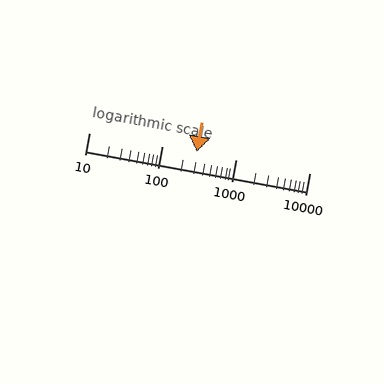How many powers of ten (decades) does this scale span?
The scale spans 3 decades, from 10 to 10000.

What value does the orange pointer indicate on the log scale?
The pointer indicates approximately 290.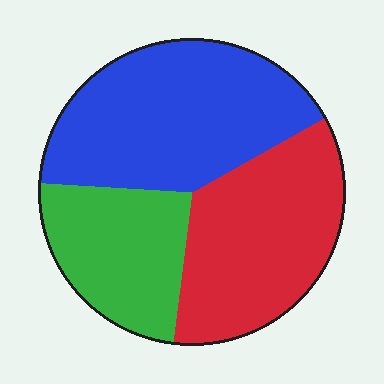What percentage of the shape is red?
Red takes up between a third and a half of the shape.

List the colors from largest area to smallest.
From largest to smallest: blue, red, green.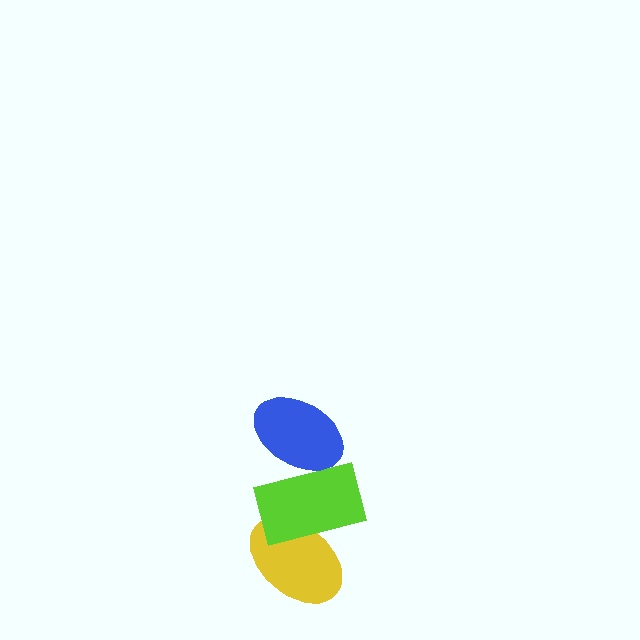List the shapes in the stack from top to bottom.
From top to bottom: the blue ellipse, the lime rectangle, the yellow ellipse.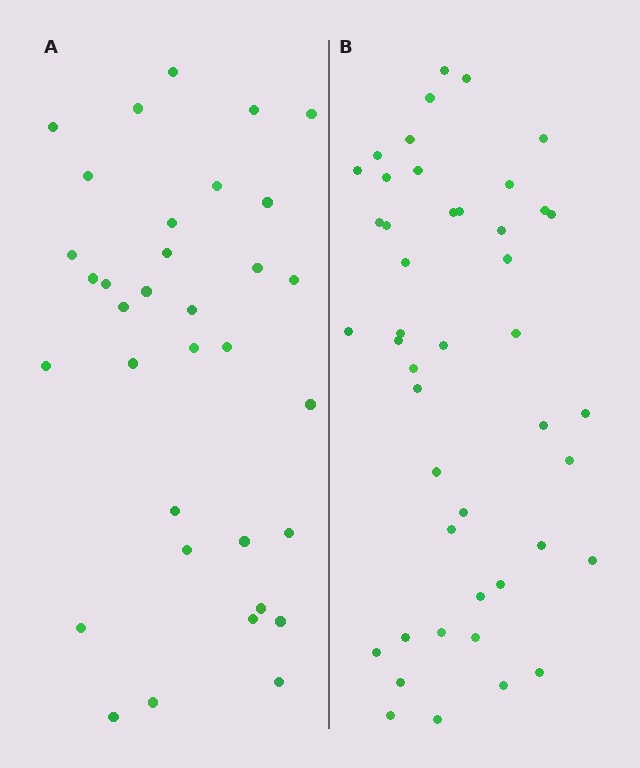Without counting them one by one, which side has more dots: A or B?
Region B (the right region) has more dots.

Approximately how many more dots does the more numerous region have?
Region B has roughly 12 or so more dots than region A.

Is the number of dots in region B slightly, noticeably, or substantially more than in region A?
Region B has noticeably more, but not dramatically so. The ratio is roughly 1.3 to 1.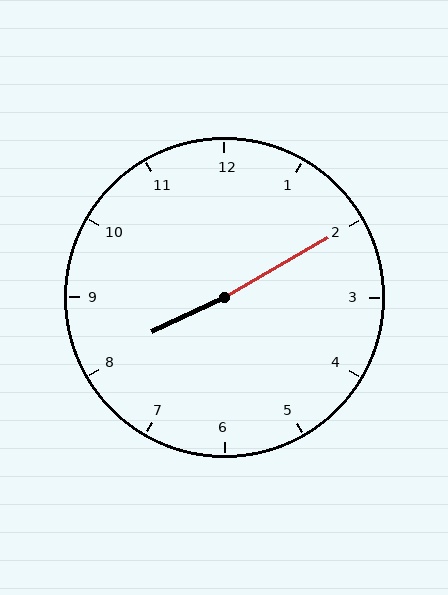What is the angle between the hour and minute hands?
Approximately 175 degrees.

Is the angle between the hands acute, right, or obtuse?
It is obtuse.